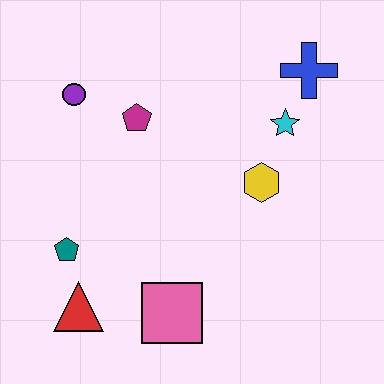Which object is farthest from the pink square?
The blue cross is farthest from the pink square.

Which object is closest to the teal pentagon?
The red triangle is closest to the teal pentagon.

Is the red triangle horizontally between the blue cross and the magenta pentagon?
No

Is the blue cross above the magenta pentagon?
Yes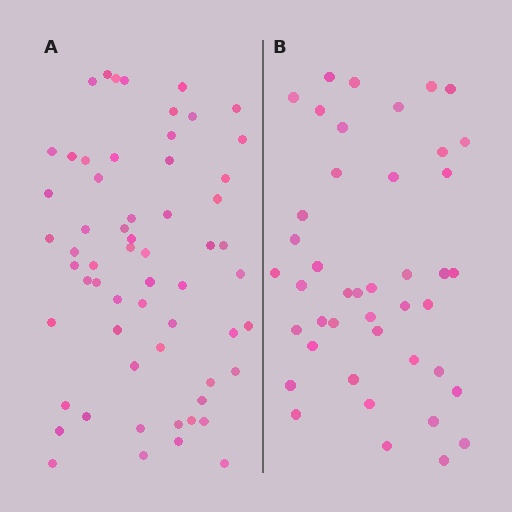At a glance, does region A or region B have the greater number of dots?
Region A (the left region) has more dots.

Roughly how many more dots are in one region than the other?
Region A has approximately 15 more dots than region B.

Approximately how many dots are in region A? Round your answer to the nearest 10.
About 60 dots.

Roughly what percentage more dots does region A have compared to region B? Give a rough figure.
About 40% more.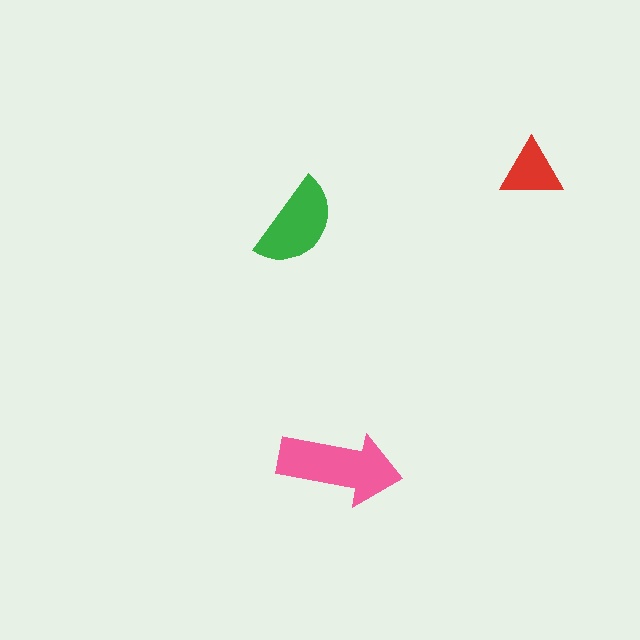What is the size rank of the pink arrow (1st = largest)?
1st.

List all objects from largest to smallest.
The pink arrow, the green semicircle, the red triangle.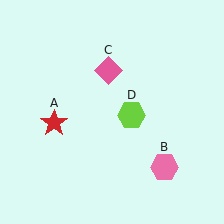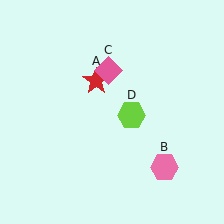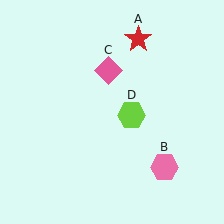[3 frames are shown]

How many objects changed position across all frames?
1 object changed position: red star (object A).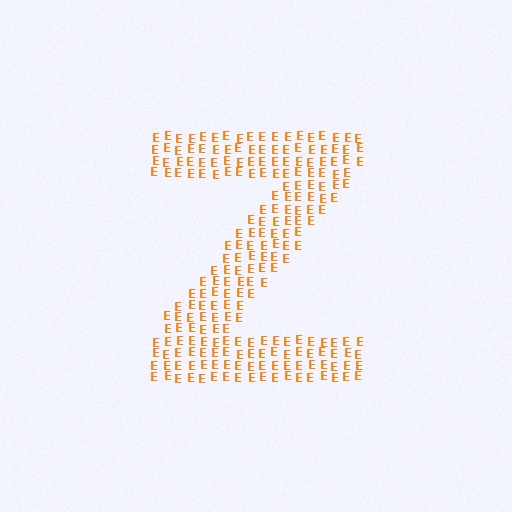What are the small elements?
The small elements are letter E's.